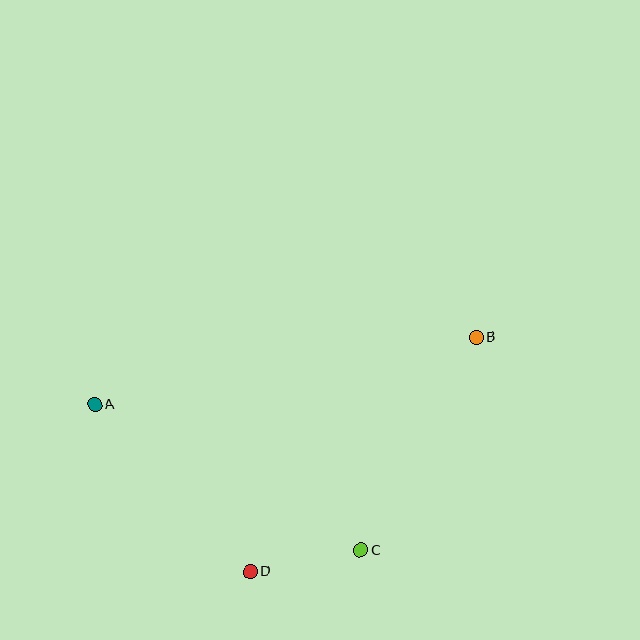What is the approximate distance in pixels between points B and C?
The distance between B and C is approximately 242 pixels.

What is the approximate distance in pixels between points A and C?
The distance between A and C is approximately 303 pixels.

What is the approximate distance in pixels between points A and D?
The distance between A and D is approximately 228 pixels.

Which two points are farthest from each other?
Points A and B are farthest from each other.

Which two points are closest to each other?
Points C and D are closest to each other.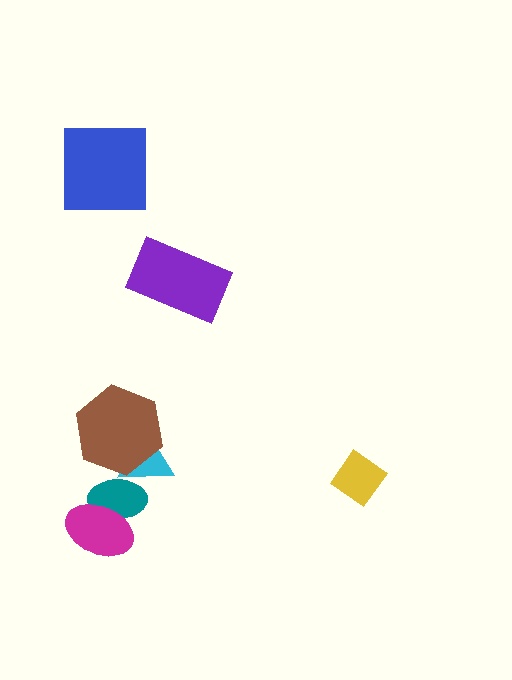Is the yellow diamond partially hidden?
No, no other shape covers it.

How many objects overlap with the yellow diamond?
0 objects overlap with the yellow diamond.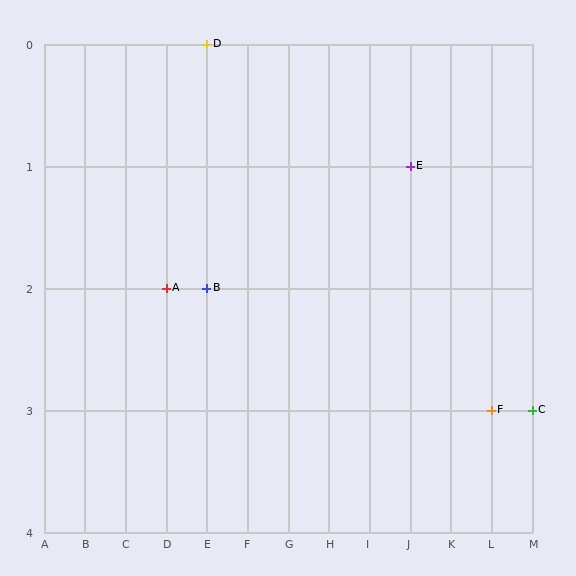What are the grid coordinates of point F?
Point F is at grid coordinates (L, 3).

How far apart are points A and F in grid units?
Points A and F are 8 columns and 1 row apart (about 8.1 grid units diagonally).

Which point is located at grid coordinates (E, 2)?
Point B is at (E, 2).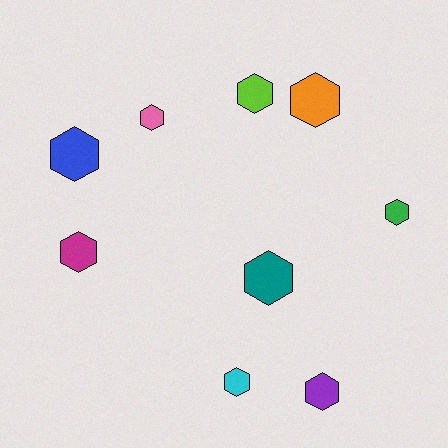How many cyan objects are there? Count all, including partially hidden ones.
There is 1 cyan object.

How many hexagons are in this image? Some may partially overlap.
There are 9 hexagons.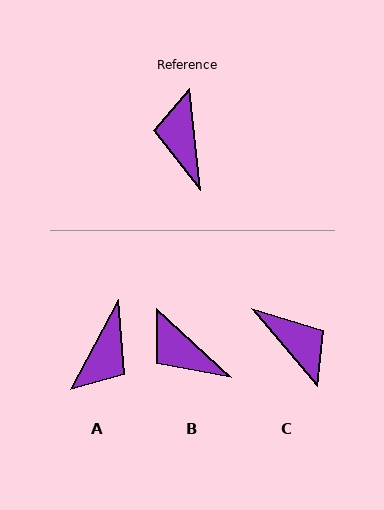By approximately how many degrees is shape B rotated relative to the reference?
Approximately 42 degrees counter-clockwise.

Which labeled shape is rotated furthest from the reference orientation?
A, about 146 degrees away.